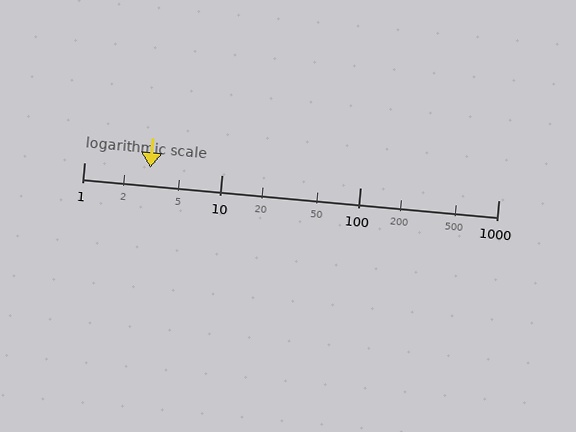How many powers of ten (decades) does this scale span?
The scale spans 3 decades, from 1 to 1000.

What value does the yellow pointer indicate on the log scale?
The pointer indicates approximately 3.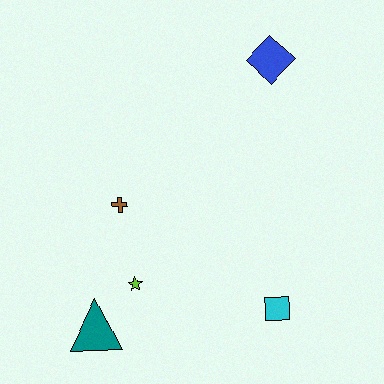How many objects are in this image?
There are 5 objects.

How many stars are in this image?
There is 1 star.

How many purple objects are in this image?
There are no purple objects.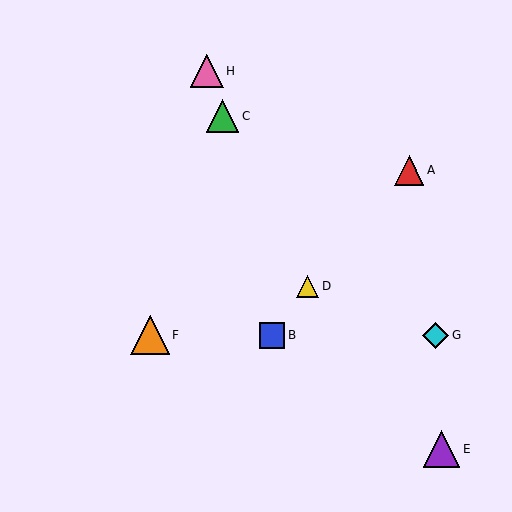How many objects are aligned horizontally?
3 objects (B, F, G) are aligned horizontally.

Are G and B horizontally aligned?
Yes, both are at y≈335.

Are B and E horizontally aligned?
No, B is at y≈335 and E is at y≈449.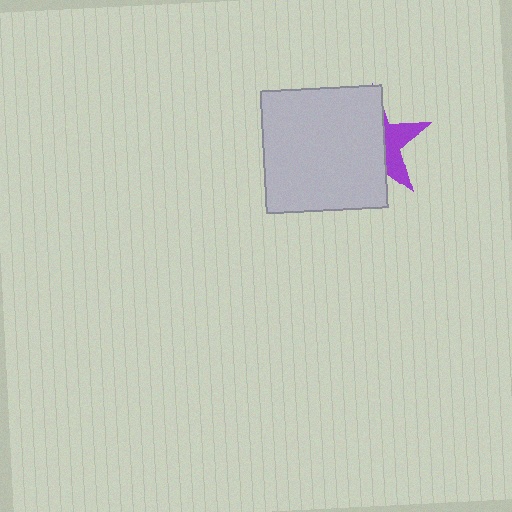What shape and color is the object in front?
The object in front is a light gray square.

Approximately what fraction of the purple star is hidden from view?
Roughly 68% of the purple star is hidden behind the light gray square.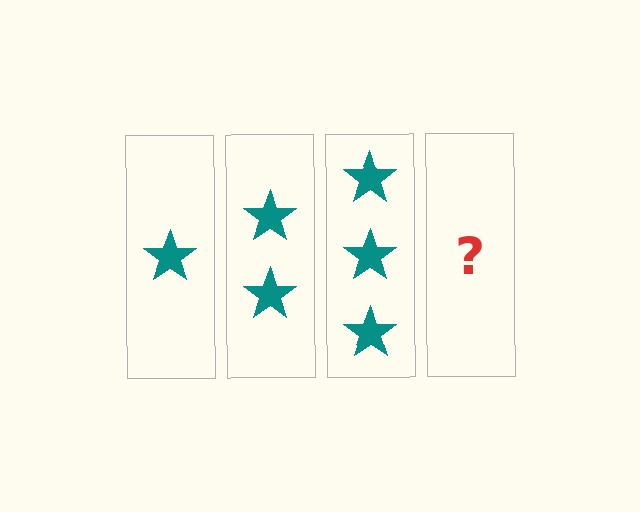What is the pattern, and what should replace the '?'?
The pattern is that each step adds one more star. The '?' should be 4 stars.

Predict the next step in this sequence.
The next step is 4 stars.